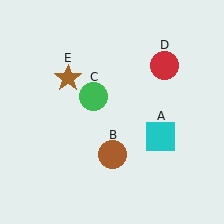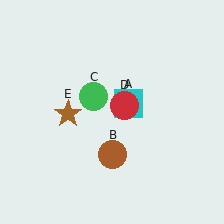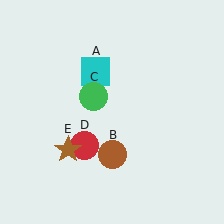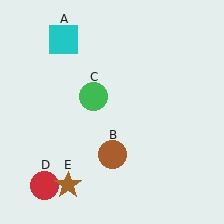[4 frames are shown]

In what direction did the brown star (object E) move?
The brown star (object E) moved down.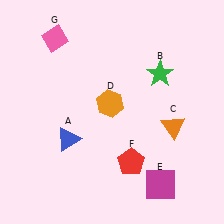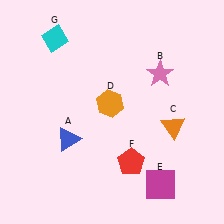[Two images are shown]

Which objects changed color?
B changed from green to pink. G changed from pink to cyan.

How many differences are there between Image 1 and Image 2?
There are 2 differences between the two images.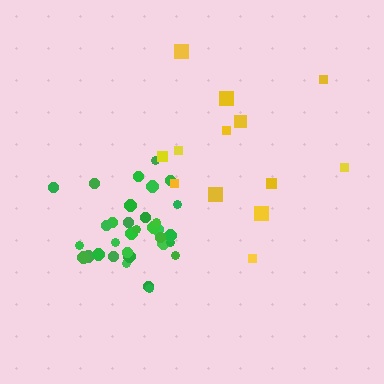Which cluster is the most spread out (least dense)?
Yellow.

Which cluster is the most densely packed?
Green.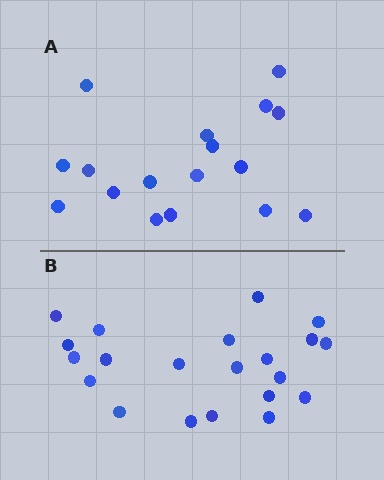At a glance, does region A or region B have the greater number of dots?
Region B (the bottom region) has more dots.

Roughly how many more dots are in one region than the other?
Region B has about 4 more dots than region A.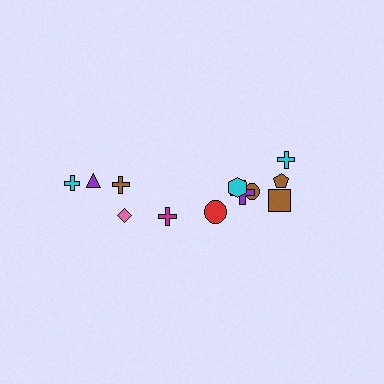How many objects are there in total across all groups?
There are 12 objects.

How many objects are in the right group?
There are 7 objects.